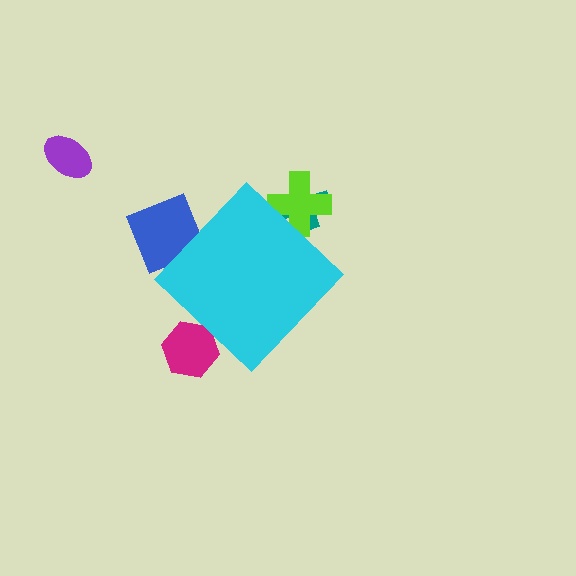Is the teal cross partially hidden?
Yes, the teal cross is partially hidden behind the cyan diamond.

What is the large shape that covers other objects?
A cyan diamond.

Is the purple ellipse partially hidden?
No, the purple ellipse is fully visible.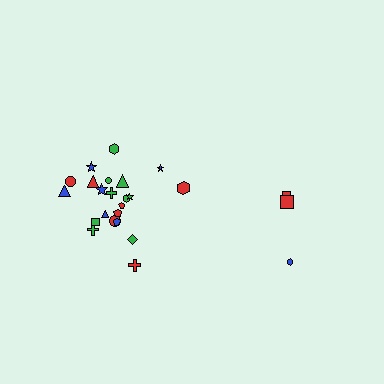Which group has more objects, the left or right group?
The left group.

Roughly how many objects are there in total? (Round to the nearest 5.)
Roughly 25 objects in total.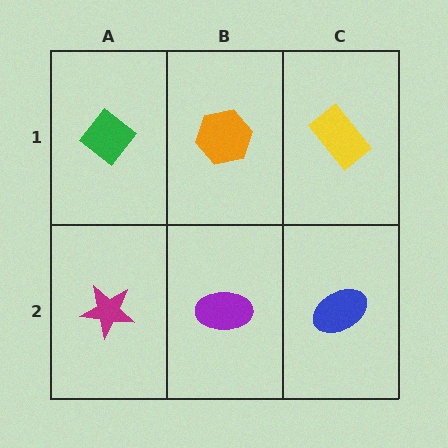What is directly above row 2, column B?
An orange hexagon.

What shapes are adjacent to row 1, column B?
A purple ellipse (row 2, column B), a green diamond (row 1, column A), a yellow rectangle (row 1, column C).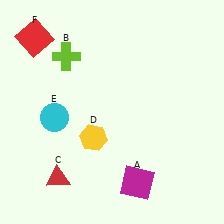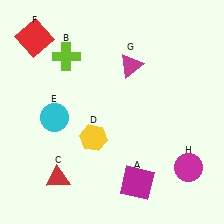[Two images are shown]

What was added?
A magenta triangle (G), a magenta circle (H) were added in Image 2.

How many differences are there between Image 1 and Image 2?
There are 2 differences between the two images.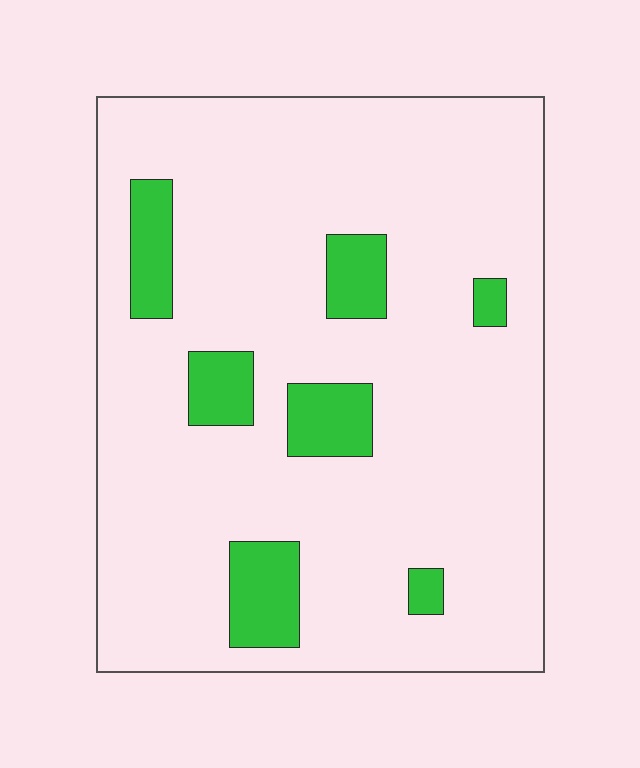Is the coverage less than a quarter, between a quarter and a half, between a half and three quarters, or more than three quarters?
Less than a quarter.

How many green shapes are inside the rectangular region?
7.